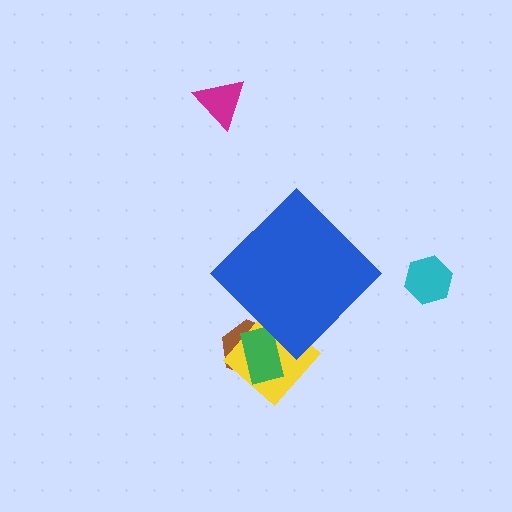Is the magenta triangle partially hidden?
No, the magenta triangle is fully visible.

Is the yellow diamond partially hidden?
Yes, the yellow diamond is partially hidden behind the blue diamond.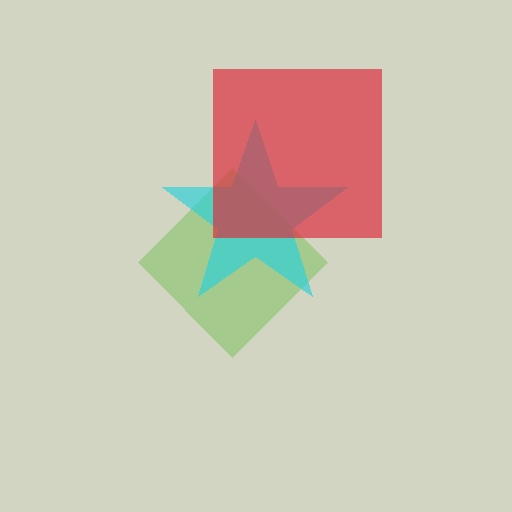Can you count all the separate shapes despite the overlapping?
Yes, there are 3 separate shapes.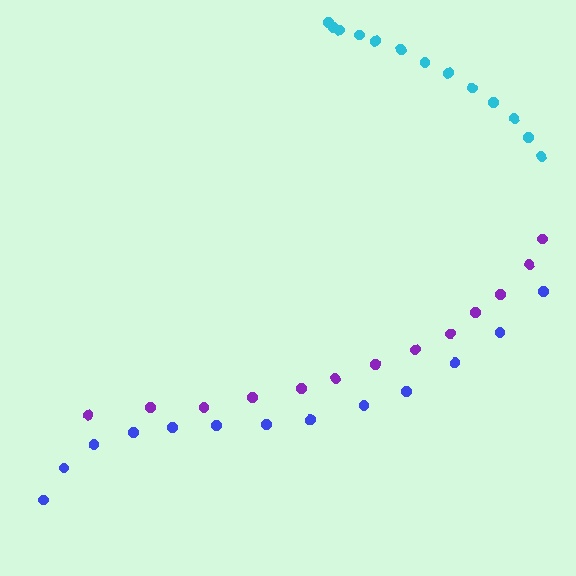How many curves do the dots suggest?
There are 3 distinct paths.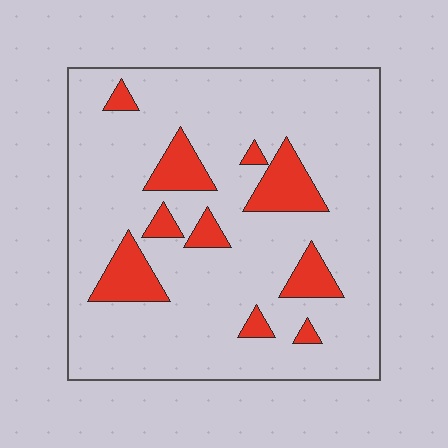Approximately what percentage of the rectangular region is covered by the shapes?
Approximately 15%.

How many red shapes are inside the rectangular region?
10.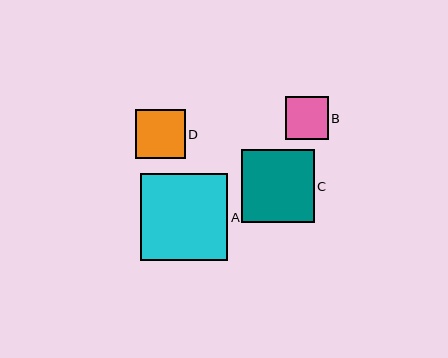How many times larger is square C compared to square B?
Square C is approximately 1.7 times the size of square B.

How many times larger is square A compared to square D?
Square A is approximately 1.8 times the size of square D.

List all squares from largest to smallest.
From largest to smallest: A, C, D, B.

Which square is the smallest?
Square B is the smallest with a size of approximately 43 pixels.